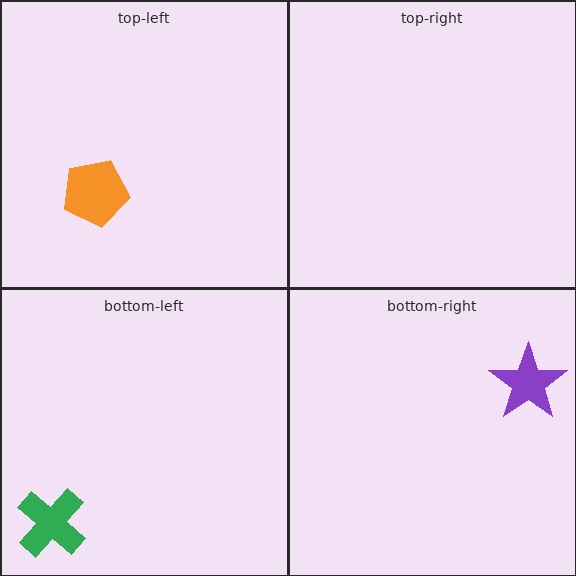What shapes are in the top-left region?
The orange pentagon.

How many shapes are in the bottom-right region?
1.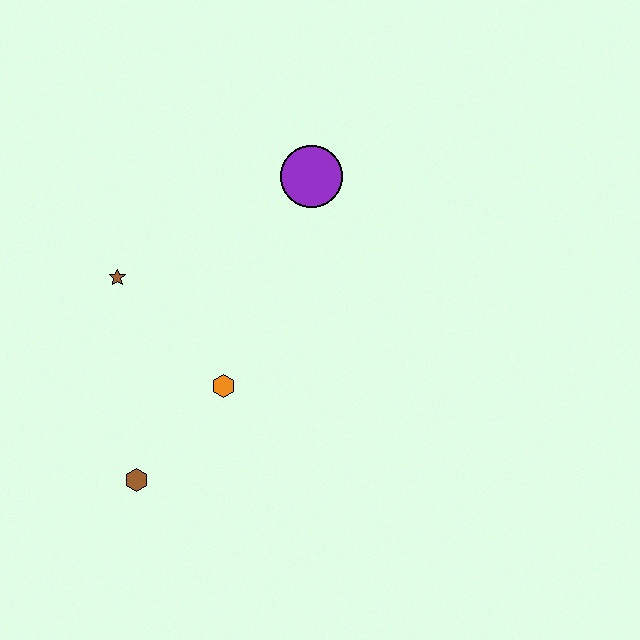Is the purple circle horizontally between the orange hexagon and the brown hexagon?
No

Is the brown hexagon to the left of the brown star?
No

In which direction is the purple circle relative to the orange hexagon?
The purple circle is above the orange hexagon.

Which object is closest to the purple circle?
The brown star is closest to the purple circle.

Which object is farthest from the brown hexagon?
The purple circle is farthest from the brown hexagon.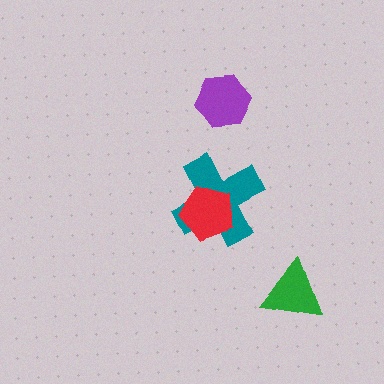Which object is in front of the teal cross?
The red pentagon is in front of the teal cross.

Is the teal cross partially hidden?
Yes, it is partially covered by another shape.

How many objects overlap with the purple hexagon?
0 objects overlap with the purple hexagon.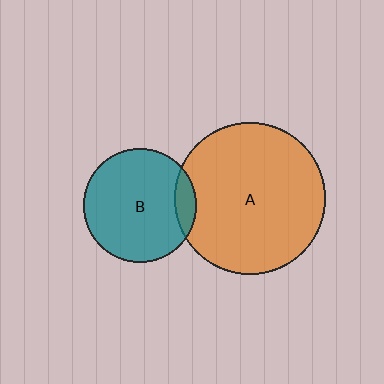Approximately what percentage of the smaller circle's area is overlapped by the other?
Approximately 10%.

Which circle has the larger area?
Circle A (orange).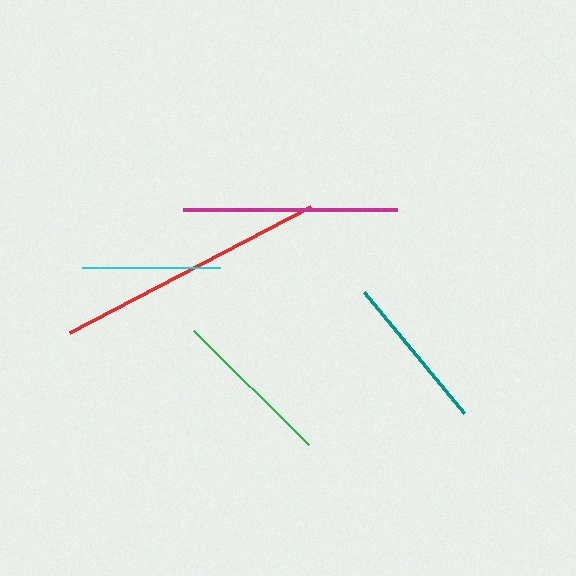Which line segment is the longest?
The red line is the longest at approximately 272 pixels.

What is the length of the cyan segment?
The cyan segment is approximately 138 pixels long.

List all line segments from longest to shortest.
From longest to shortest: red, magenta, green, teal, cyan.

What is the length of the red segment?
The red segment is approximately 272 pixels long.